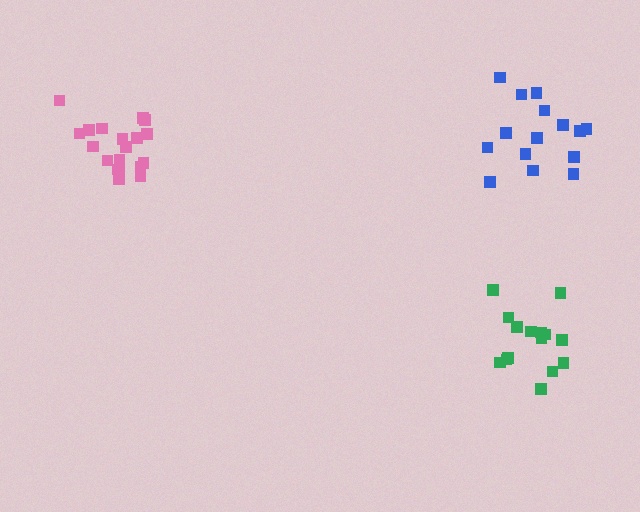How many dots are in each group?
Group 1: 15 dots, Group 2: 19 dots, Group 3: 15 dots (49 total).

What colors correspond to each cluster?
The clusters are colored: blue, pink, green.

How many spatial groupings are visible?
There are 3 spatial groupings.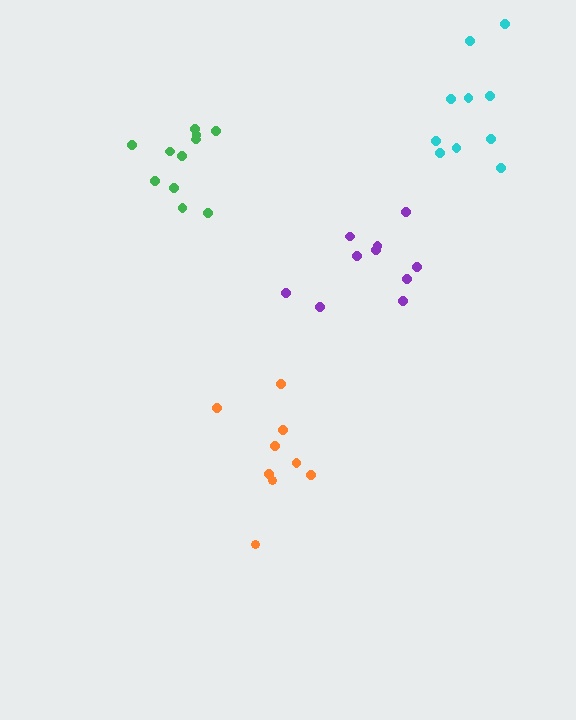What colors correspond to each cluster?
The clusters are colored: purple, cyan, orange, green.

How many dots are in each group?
Group 1: 10 dots, Group 2: 10 dots, Group 3: 9 dots, Group 4: 11 dots (40 total).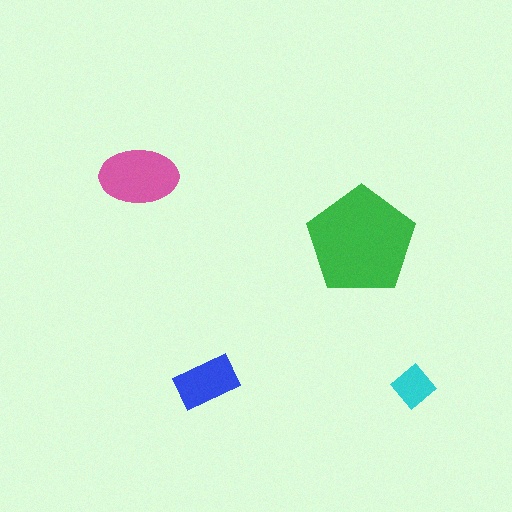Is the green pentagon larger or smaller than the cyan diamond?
Larger.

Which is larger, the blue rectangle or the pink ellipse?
The pink ellipse.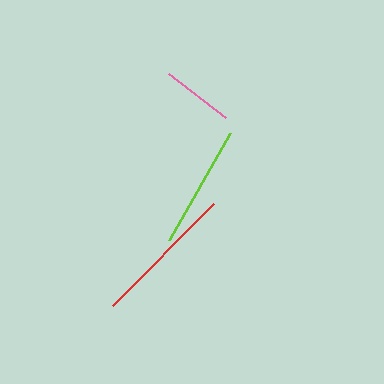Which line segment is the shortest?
The pink line is the shortest at approximately 73 pixels.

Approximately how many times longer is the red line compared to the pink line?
The red line is approximately 2.0 times the length of the pink line.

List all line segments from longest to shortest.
From longest to shortest: red, lime, pink.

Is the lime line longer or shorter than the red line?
The red line is longer than the lime line.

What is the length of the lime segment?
The lime segment is approximately 123 pixels long.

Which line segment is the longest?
The red line is the longest at approximately 143 pixels.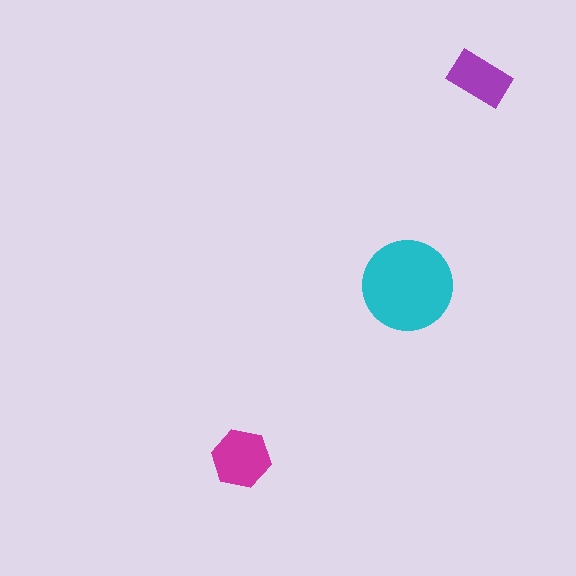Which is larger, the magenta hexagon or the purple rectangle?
The magenta hexagon.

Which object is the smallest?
The purple rectangle.